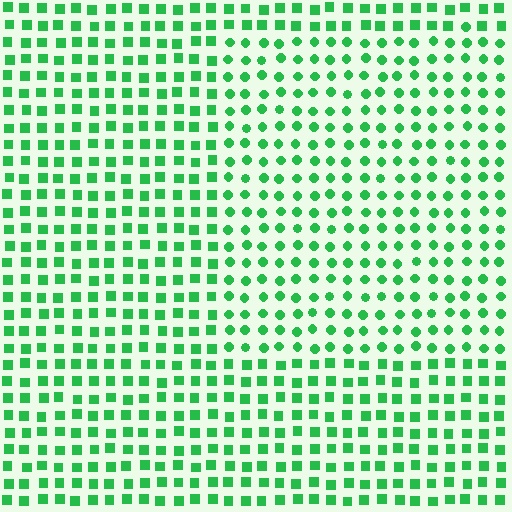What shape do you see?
I see a rectangle.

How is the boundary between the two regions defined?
The boundary is defined by a change in element shape: circles inside vs. squares outside. All elements share the same color and spacing.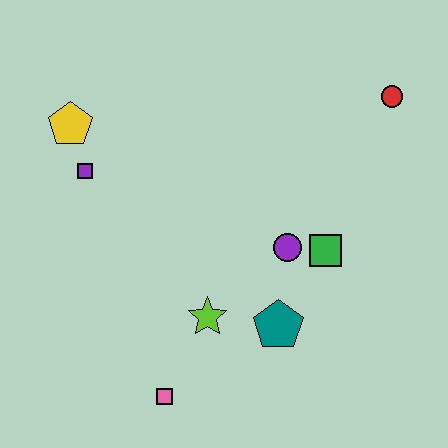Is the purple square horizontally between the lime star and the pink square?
No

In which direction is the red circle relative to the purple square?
The red circle is to the right of the purple square.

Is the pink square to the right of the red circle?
No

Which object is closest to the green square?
The purple circle is closest to the green square.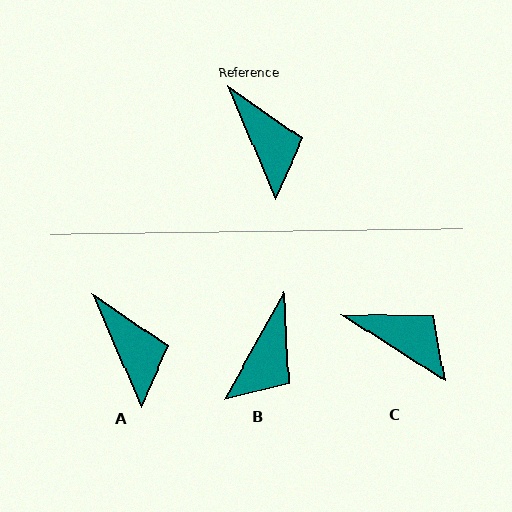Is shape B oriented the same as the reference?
No, it is off by about 52 degrees.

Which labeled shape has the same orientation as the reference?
A.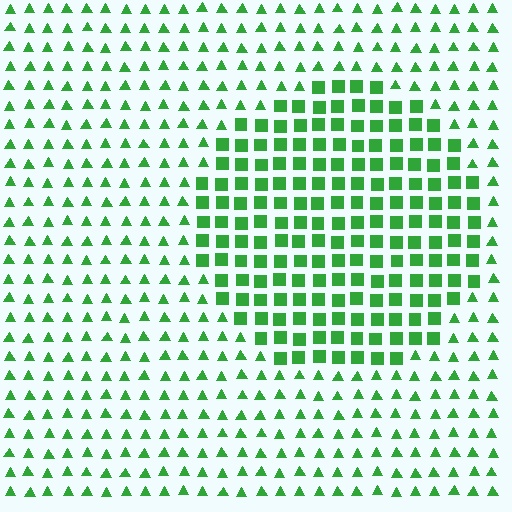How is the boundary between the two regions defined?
The boundary is defined by a change in element shape: squares inside vs. triangles outside. All elements share the same color and spacing.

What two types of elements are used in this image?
The image uses squares inside the circle region and triangles outside it.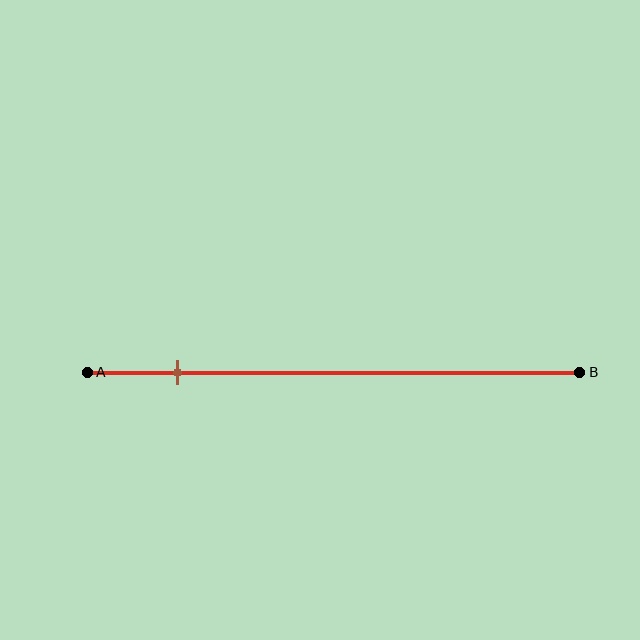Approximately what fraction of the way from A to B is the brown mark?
The brown mark is approximately 20% of the way from A to B.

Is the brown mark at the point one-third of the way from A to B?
No, the mark is at about 20% from A, not at the 33% one-third point.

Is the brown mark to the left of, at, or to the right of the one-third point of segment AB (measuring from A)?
The brown mark is to the left of the one-third point of segment AB.